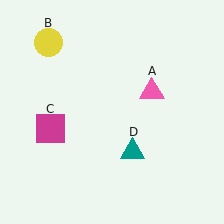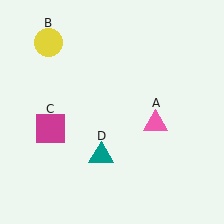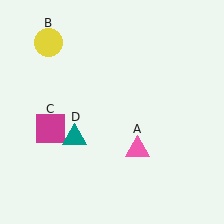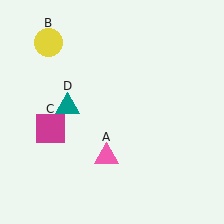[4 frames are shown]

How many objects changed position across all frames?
2 objects changed position: pink triangle (object A), teal triangle (object D).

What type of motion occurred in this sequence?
The pink triangle (object A), teal triangle (object D) rotated clockwise around the center of the scene.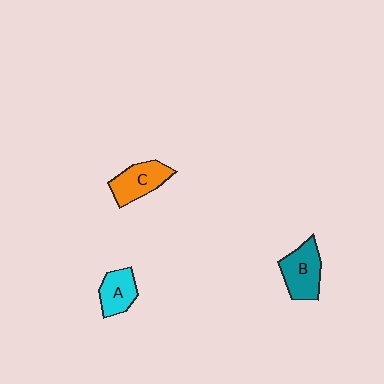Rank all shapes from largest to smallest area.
From largest to smallest: B (teal), C (orange), A (cyan).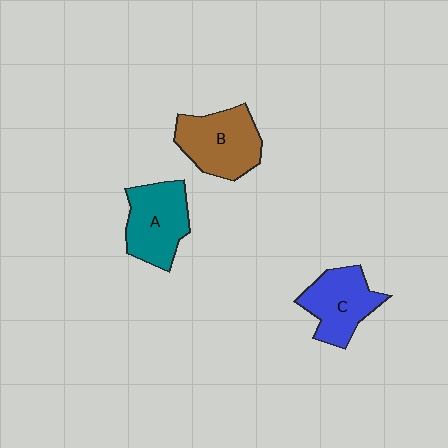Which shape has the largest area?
Shape B (brown).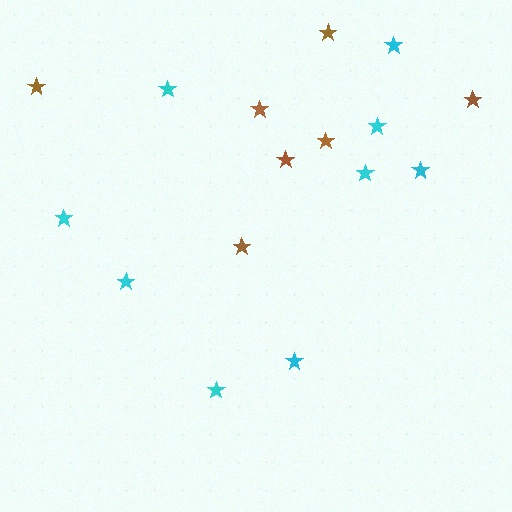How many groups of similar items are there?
There are 2 groups: one group of cyan stars (9) and one group of brown stars (7).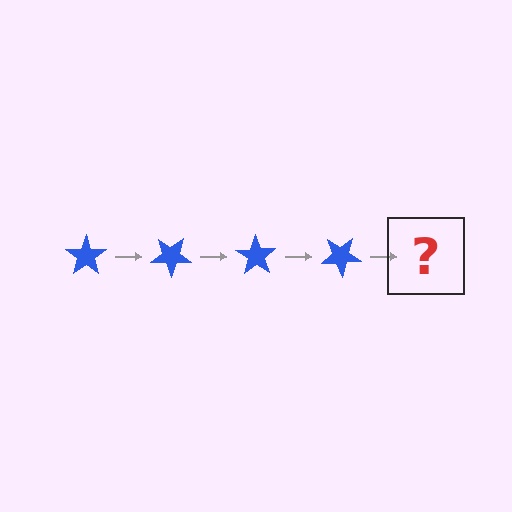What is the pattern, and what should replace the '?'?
The pattern is that the star rotates 35 degrees each step. The '?' should be a blue star rotated 140 degrees.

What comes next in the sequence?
The next element should be a blue star rotated 140 degrees.